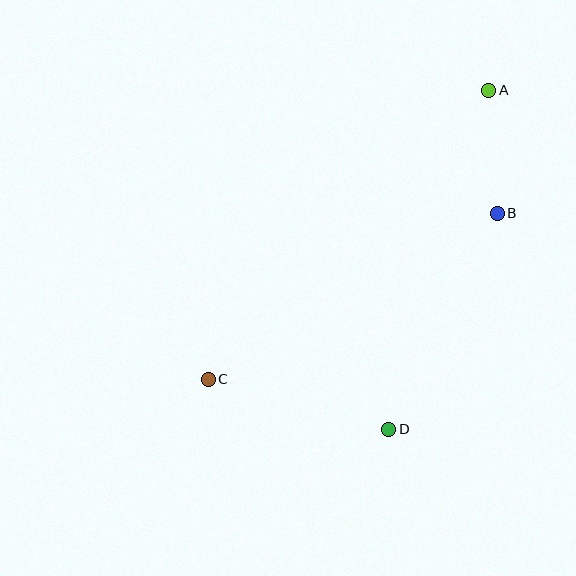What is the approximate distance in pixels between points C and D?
The distance between C and D is approximately 187 pixels.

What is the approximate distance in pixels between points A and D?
The distance between A and D is approximately 354 pixels.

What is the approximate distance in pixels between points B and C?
The distance between B and C is approximately 333 pixels.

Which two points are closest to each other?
Points A and B are closest to each other.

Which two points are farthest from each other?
Points A and C are farthest from each other.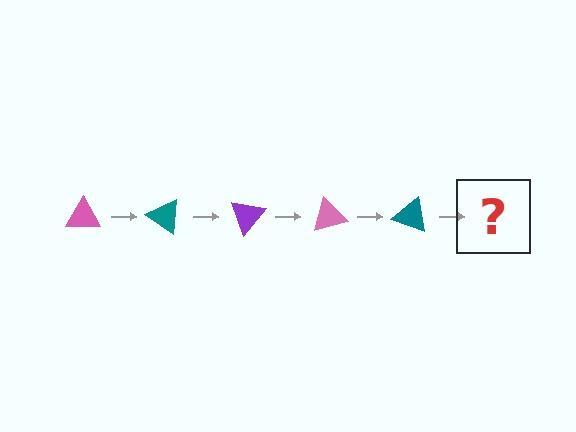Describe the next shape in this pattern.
It should be a purple triangle, rotated 175 degrees from the start.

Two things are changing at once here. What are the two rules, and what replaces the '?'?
The two rules are that it rotates 35 degrees each step and the color cycles through pink, teal, and purple. The '?' should be a purple triangle, rotated 175 degrees from the start.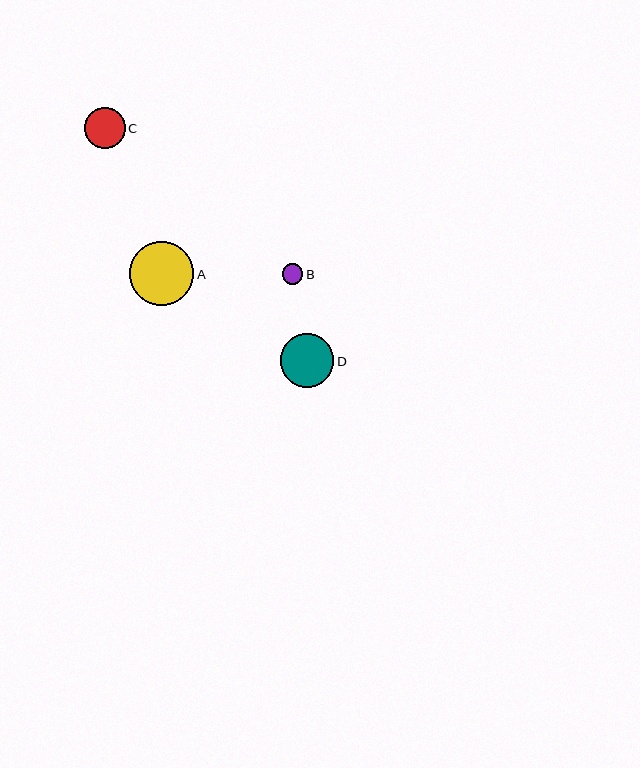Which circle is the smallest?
Circle B is the smallest with a size of approximately 21 pixels.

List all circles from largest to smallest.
From largest to smallest: A, D, C, B.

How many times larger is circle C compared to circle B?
Circle C is approximately 2.0 times the size of circle B.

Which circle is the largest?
Circle A is the largest with a size of approximately 64 pixels.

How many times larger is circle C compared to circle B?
Circle C is approximately 2.0 times the size of circle B.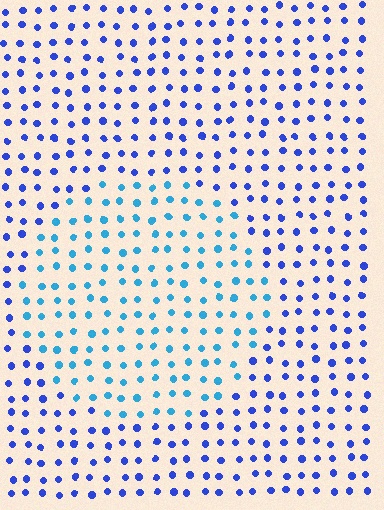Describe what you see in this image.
The image is filled with small blue elements in a uniform arrangement. A circle-shaped region is visible where the elements are tinted to a slightly different hue, forming a subtle color boundary.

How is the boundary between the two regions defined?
The boundary is defined purely by a slight shift in hue (about 35 degrees). Spacing, size, and orientation are identical on both sides.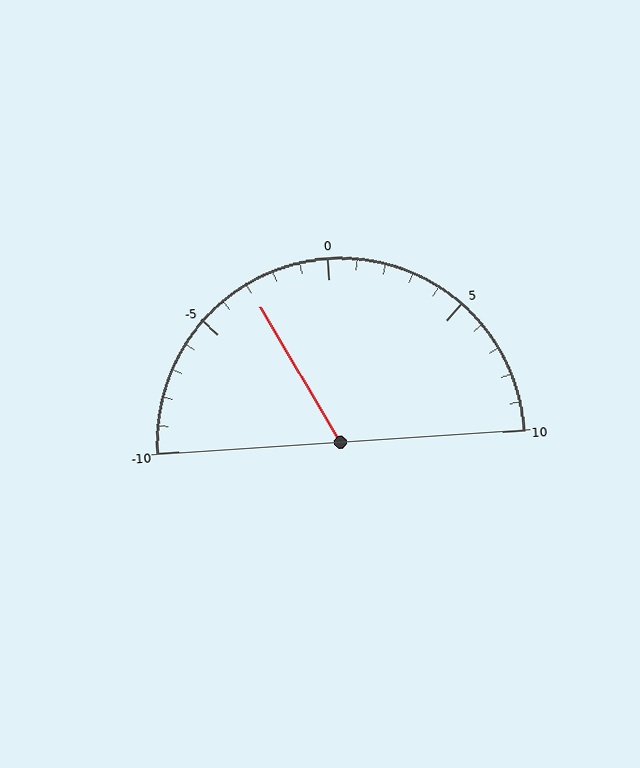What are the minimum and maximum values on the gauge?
The gauge ranges from -10 to 10.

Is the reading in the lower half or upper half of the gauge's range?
The reading is in the lower half of the range (-10 to 10).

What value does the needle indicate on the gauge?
The needle indicates approximately -3.